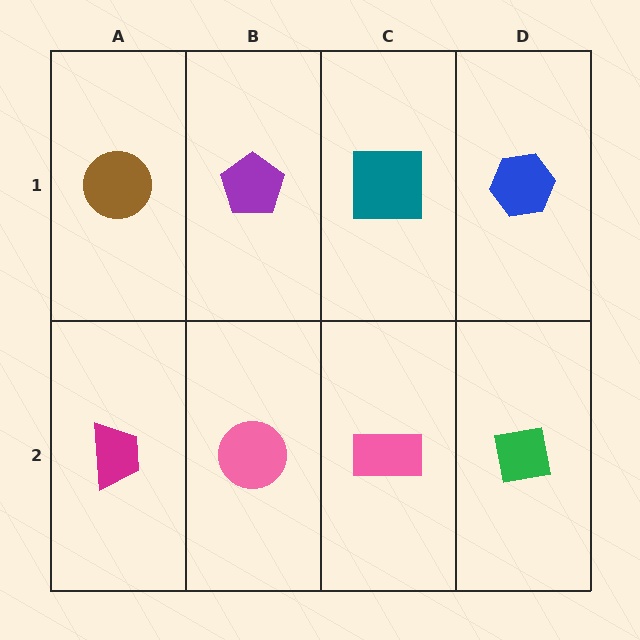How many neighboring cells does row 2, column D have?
2.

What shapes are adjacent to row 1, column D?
A green square (row 2, column D), a teal square (row 1, column C).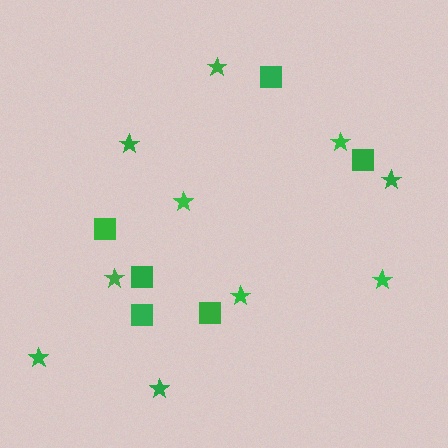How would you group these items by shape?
There are 2 groups: one group of stars (10) and one group of squares (6).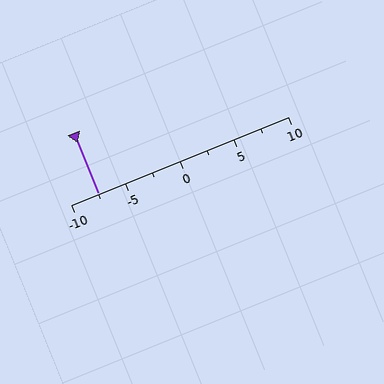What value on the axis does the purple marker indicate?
The marker indicates approximately -7.5.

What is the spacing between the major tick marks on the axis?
The major ticks are spaced 5 apart.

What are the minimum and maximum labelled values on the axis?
The axis runs from -10 to 10.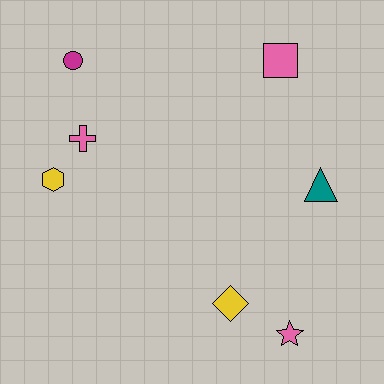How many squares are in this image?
There is 1 square.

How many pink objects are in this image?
There are 3 pink objects.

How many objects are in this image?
There are 7 objects.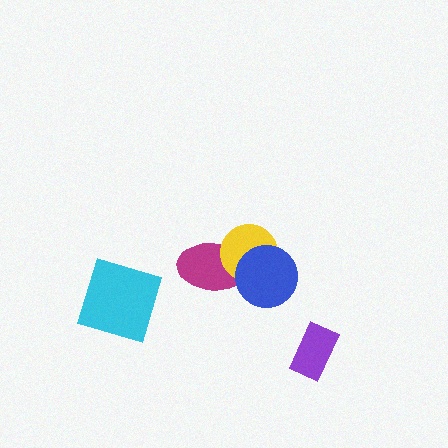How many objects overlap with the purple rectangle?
0 objects overlap with the purple rectangle.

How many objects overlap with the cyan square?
0 objects overlap with the cyan square.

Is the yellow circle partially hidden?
Yes, it is partially covered by another shape.